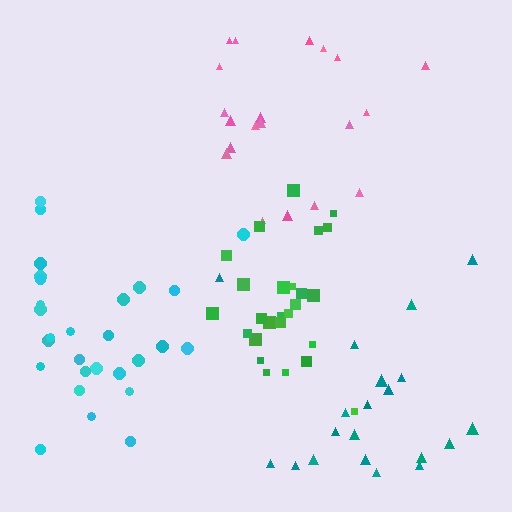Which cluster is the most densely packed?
Green.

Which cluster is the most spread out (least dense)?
Teal.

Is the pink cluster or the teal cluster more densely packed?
Pink.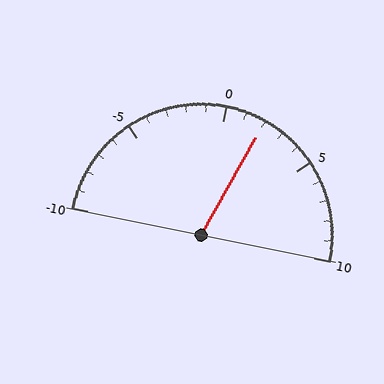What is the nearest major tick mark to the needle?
The nearest major tick mark is 0.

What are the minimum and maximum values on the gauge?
The gauge ranges from -10 to 10.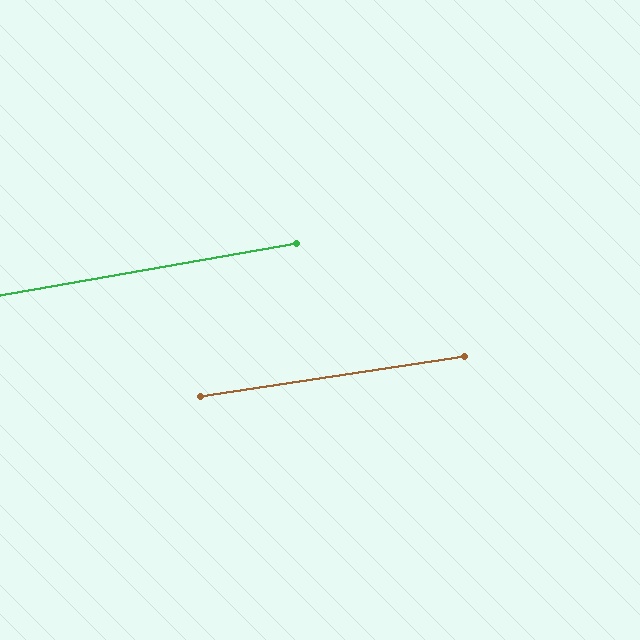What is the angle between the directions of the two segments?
Approximately 1 degree.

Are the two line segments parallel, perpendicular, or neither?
Parallel — their directions differ by only 1.3°.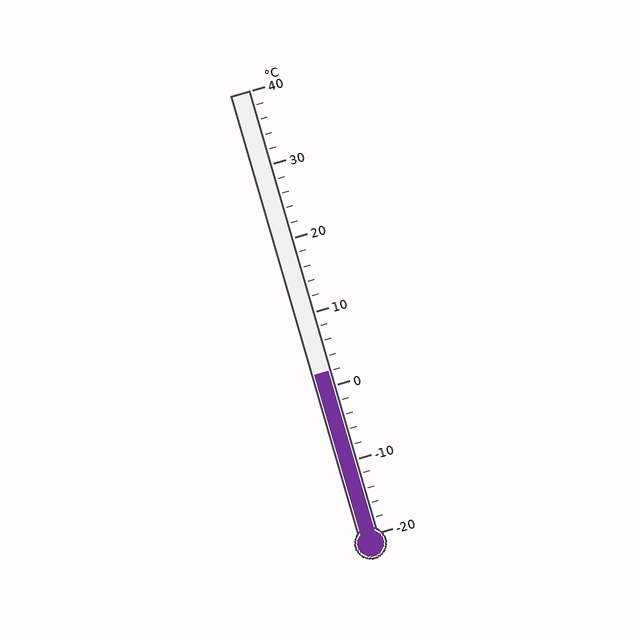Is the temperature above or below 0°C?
The temperature is above 0°C.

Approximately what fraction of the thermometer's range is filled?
The thermometer is filled to approximately 35% of its range.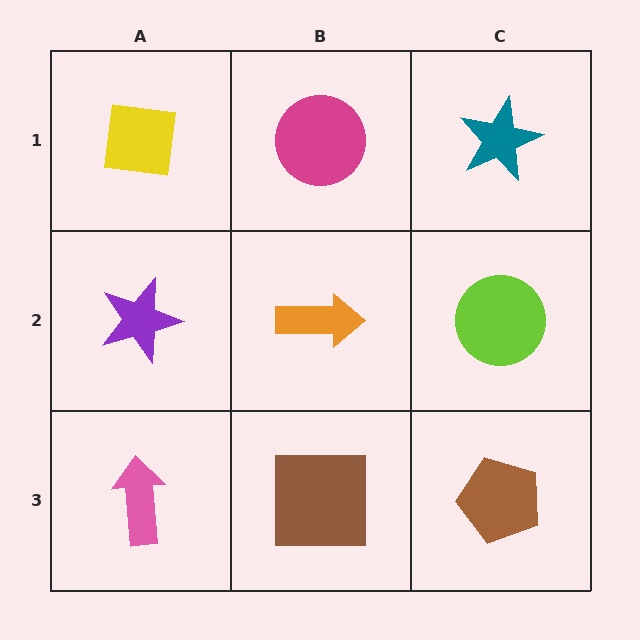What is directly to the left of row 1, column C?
A magenta circle.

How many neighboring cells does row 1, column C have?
2.